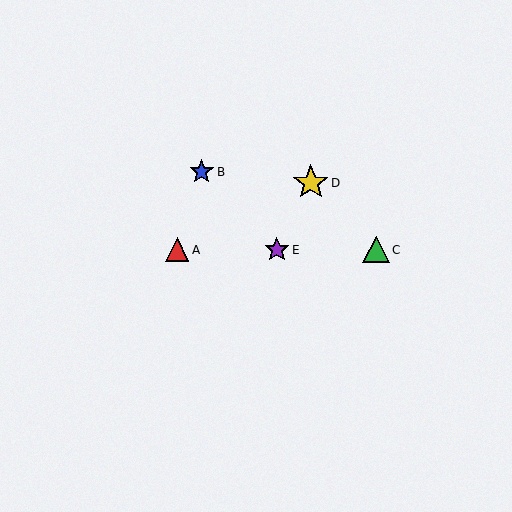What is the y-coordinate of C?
Object C is at y≈250.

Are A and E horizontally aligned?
Yes, both are at y≈249.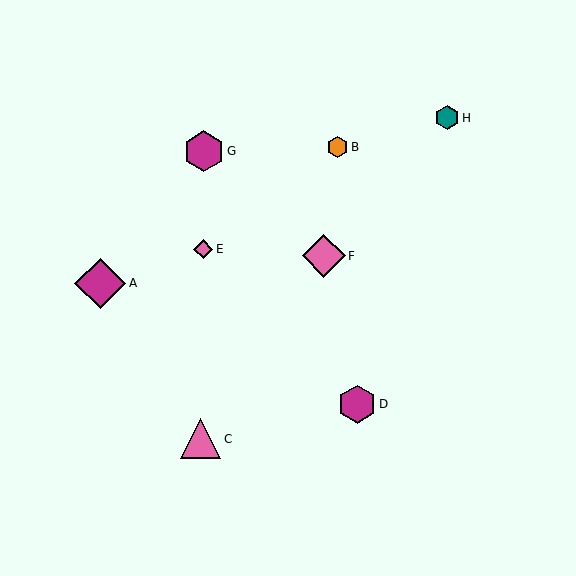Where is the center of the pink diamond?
The center of the pink diamond is at (203, 249).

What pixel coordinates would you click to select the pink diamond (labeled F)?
Click at (324, 256) to select the pink diamond F.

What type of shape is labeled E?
Shape E is a pink diamond.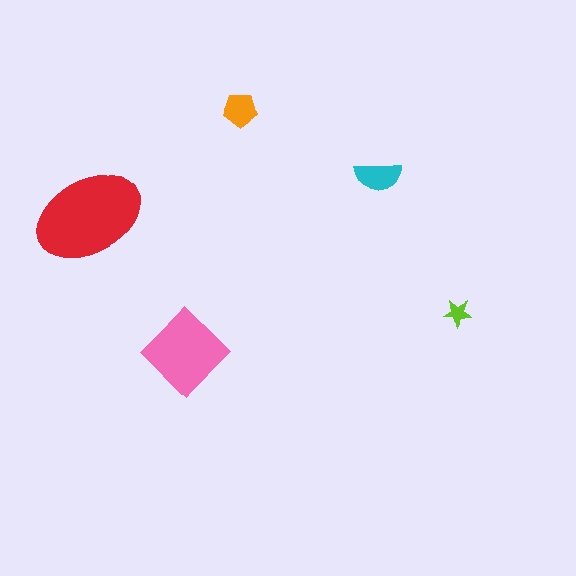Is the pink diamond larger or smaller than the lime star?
Larger.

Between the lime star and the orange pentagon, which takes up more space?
The orange pentagon.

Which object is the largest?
The red ellipse.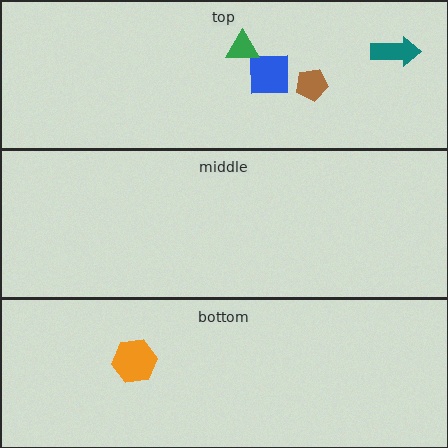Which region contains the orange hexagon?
The bottom region.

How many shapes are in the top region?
4.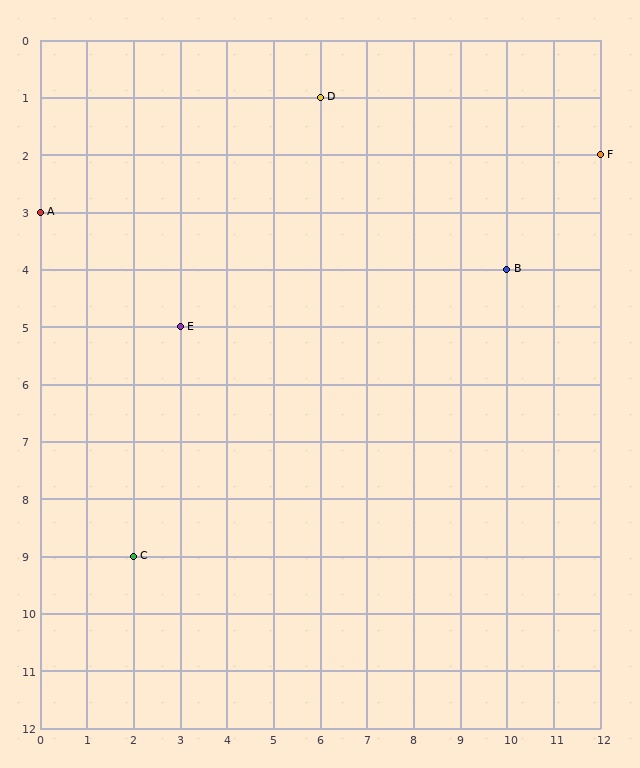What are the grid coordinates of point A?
Point A is at grid coordinates (0, 3).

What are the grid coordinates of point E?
Point E is at grid coordinates (3, 5).